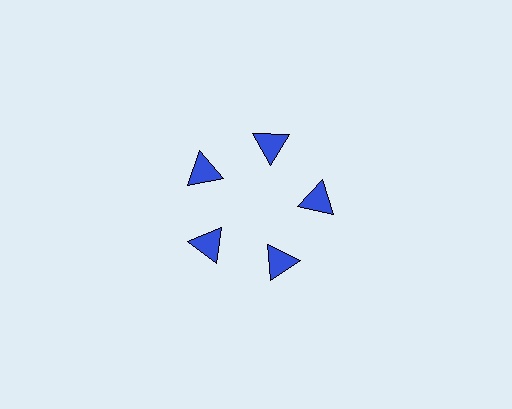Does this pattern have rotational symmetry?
Yes, this pattern has 5-fold rotational symmetry. It looks the same after rotating 72 degrees around the center.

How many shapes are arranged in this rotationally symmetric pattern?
There are 5 shapes, arranged in 5 groups of 1.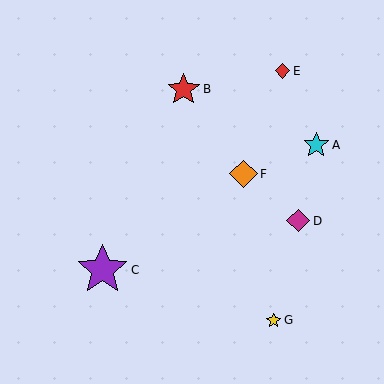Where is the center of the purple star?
The center of the purple star is at (103, 270).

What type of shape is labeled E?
Shape E is a red diamond.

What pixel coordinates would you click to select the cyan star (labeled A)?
Click at (316, 145) to select the cyan star A.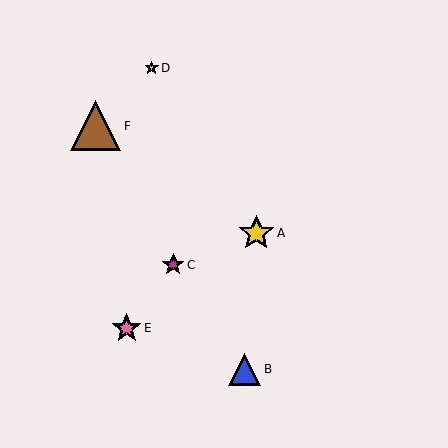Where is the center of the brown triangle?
The center of the brown triangle is at (96, 126).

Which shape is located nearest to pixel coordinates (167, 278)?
The magenta star (labeled C) at (173, 265) is nearest to that location.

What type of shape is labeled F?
Shape F is a brown triangle.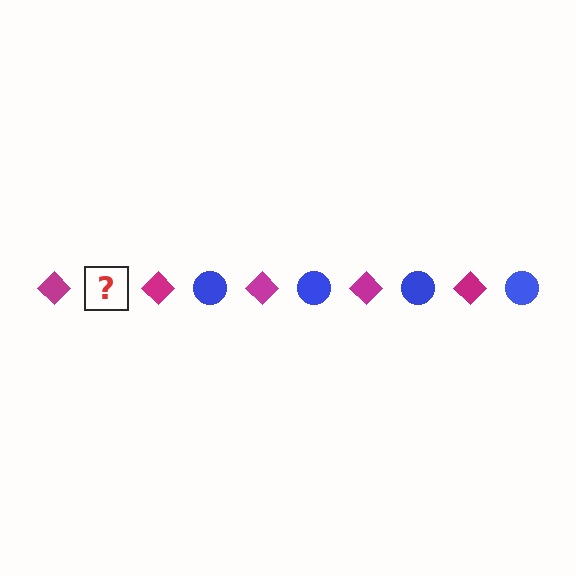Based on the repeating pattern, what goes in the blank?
The blank should be a blue circle.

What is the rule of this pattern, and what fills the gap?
The rule is that the pattern alternates between magenta diamond and blue circle. The gap should be filled with a blue circle.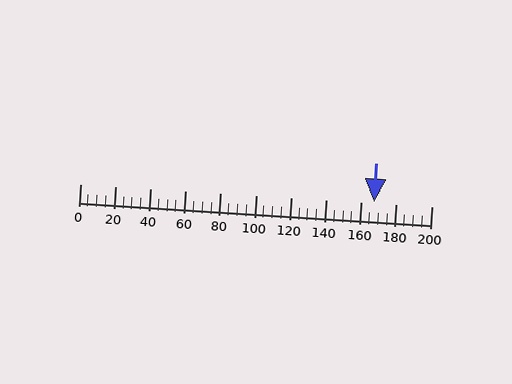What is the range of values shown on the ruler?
The ruler shows values from 0 to 200.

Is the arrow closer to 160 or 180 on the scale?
The arrow is closer to 160.